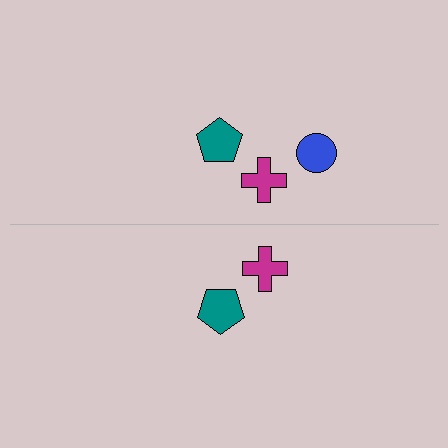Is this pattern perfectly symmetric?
No, the pattern is not perfectly symmetric. A blue circle is missing from the bottom side.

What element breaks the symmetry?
A blue circle is missing from the bottom side.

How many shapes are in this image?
There are 5 shapes in this image.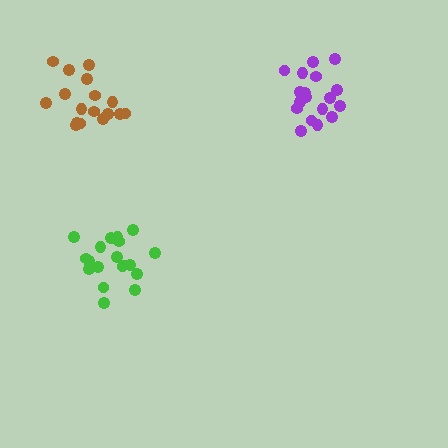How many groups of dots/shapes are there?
There are 3 groups.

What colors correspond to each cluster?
The clusters are colored: green, purple, brown.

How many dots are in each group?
Group 1: 19 dots, Group 2: 18 dots, Group 3: 17 dots (54 total).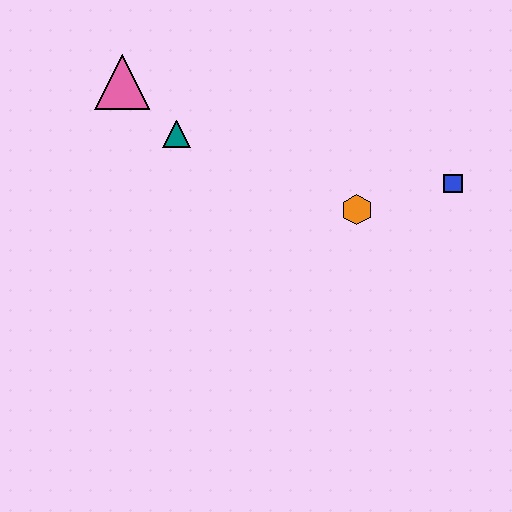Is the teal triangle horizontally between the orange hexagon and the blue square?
No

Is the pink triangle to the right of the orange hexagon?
No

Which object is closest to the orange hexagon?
The blue square is closest to the orange hexagon.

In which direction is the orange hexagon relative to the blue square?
The orange hexagon is to the left of the blue square.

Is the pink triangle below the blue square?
No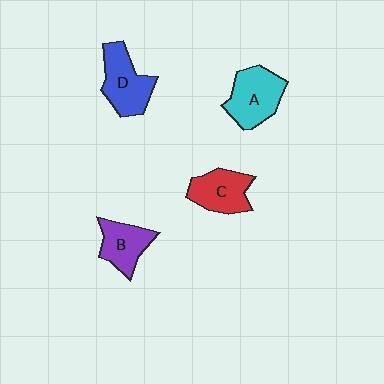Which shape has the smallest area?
Shape B (purple).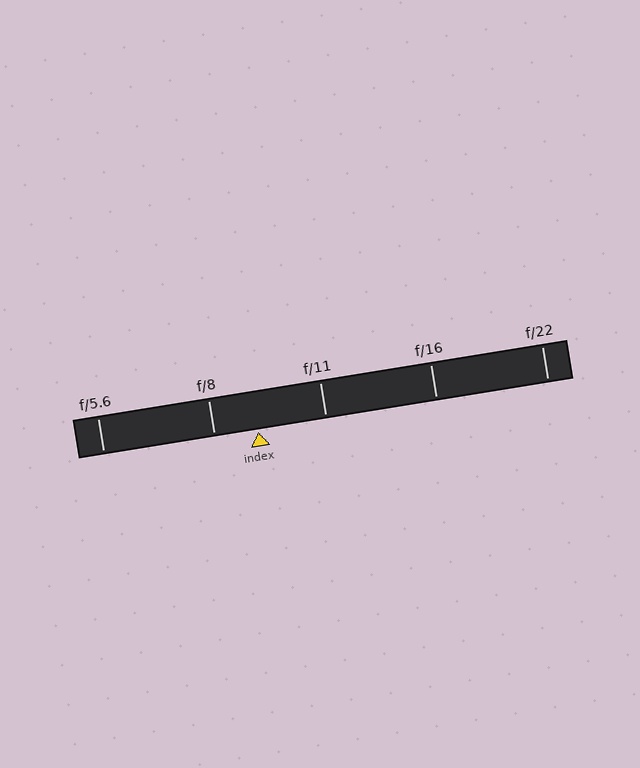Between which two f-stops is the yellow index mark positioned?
The index mark is between f/8 and f/11.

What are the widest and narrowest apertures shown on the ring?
The widest aperture shown is f/5.6 and the narrowest is f/22.